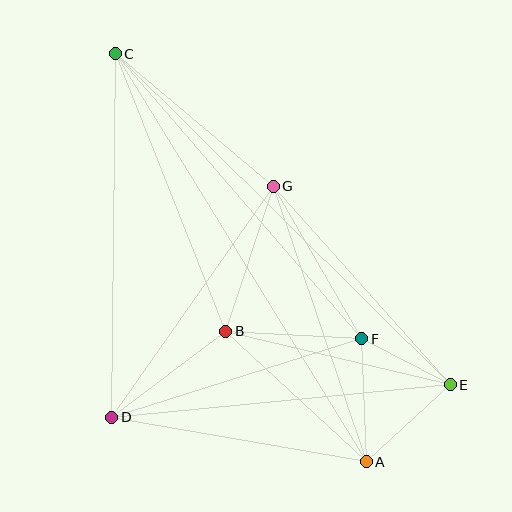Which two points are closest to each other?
Points E and F are closest to each other.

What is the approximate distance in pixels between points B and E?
The distance between B and E is approximately 231 pixels.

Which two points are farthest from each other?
Points A and C are farthest from each other.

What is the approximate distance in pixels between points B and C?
The distance between B and C is approximately 299 pixels.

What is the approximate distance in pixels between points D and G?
The distance between D and G is approximately 282 pixels.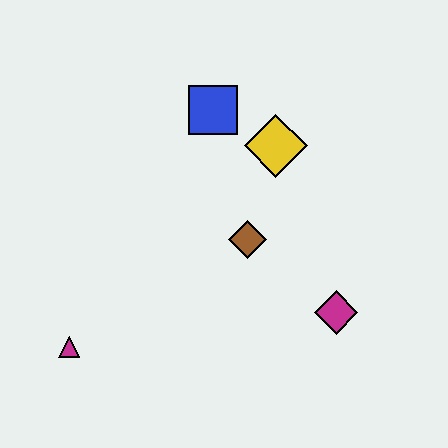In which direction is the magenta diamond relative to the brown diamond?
The magenta diamond is to the right of the brown diamond.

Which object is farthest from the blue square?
The magenta triangle is farthest from the blue square.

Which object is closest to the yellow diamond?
The blue square is closest to the yellow diamond.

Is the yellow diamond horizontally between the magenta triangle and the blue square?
No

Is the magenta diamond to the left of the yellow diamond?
No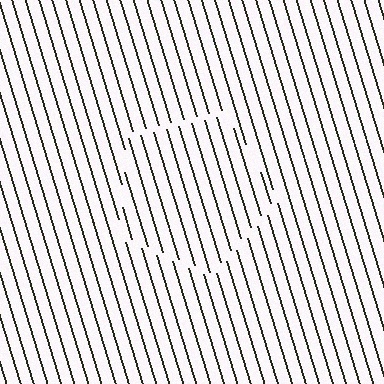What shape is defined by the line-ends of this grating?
An illusory pentagon. The interior of the shape contains the same grating, shifted by half a period — the contour is defined by the phase discontinuity where line-ends from the inner and outer gratings abut.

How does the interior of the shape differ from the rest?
The interior of the shape contains the same grating, shifted by half a period — the contour is defined by the phase discontinuity where line-ends from the inner and outer gratings abut.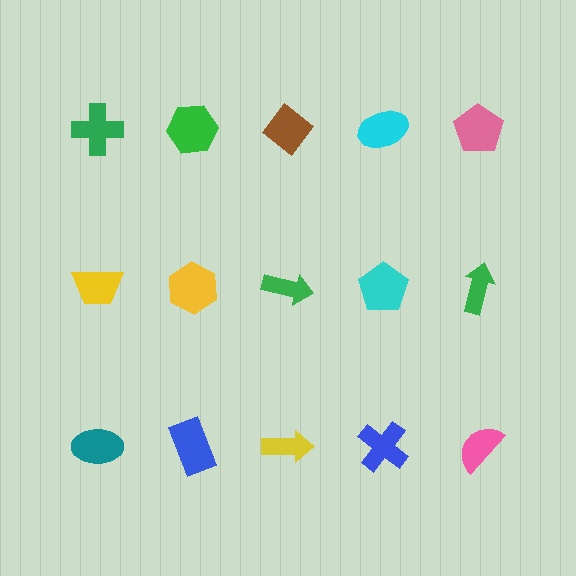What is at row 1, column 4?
A cyan ellipse.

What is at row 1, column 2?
A green hexagon.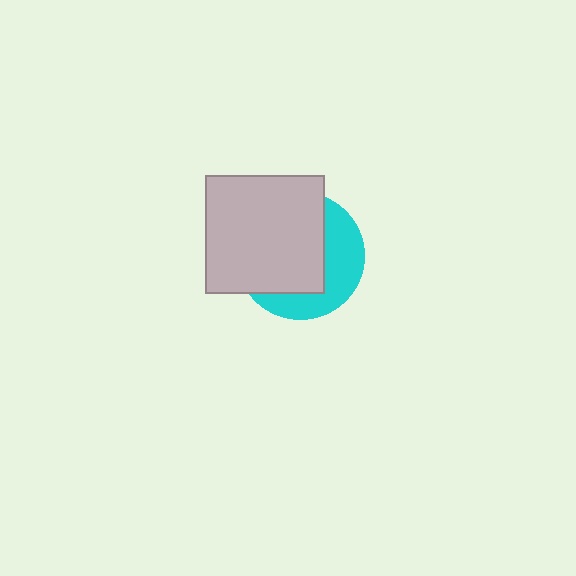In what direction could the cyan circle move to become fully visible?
The cyan circle could move toward the lower-right. That would shift it out from behind the light gray square entirely.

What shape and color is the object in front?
The object in front is a light gray square.